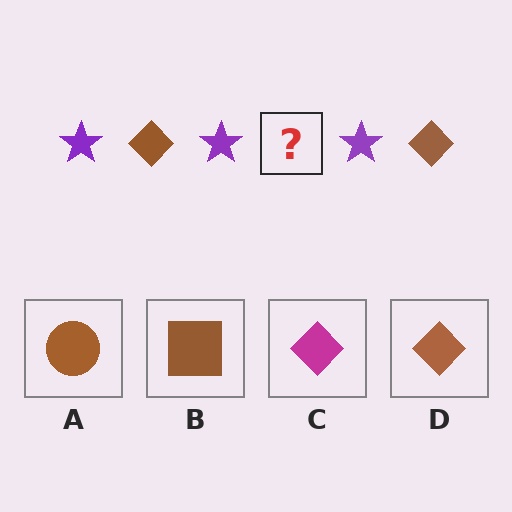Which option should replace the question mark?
Option D.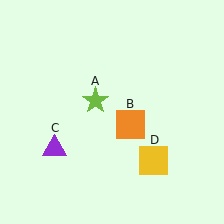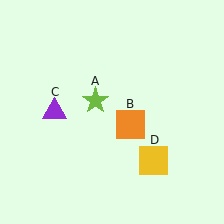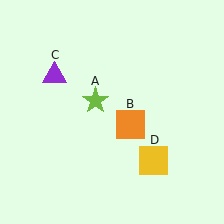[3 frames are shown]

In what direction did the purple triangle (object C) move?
The purple triangle (object C) moved up.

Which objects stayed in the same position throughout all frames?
Lime star (object A) and orange square (object B) and yellow square (object D) remained stationary.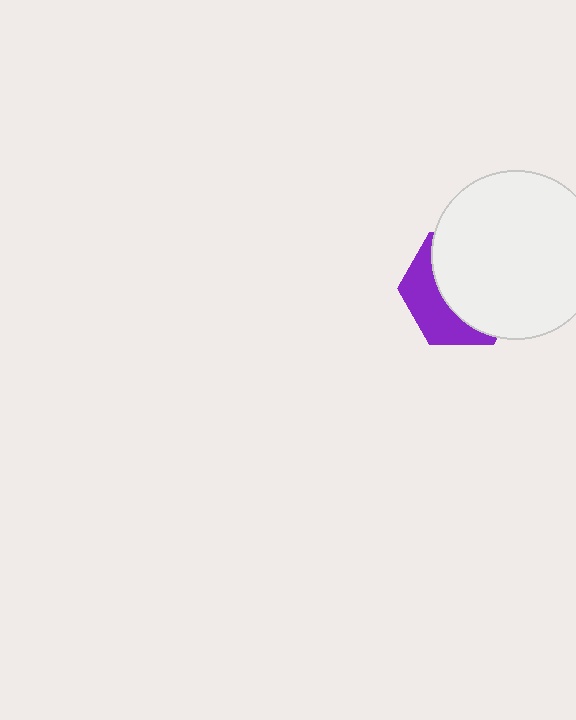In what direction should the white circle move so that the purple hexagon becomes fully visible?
The white circle should move toward the upper-right. That is the shortest direction to clear the overlap and leave the purple hexagon fully visible.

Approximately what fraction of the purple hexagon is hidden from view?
Roughly 64% of the purple hexagon is hidden behind the white circle.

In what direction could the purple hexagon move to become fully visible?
The purple hexagon could move toward the lower-left. That would shift it out from behind the white circle entirely.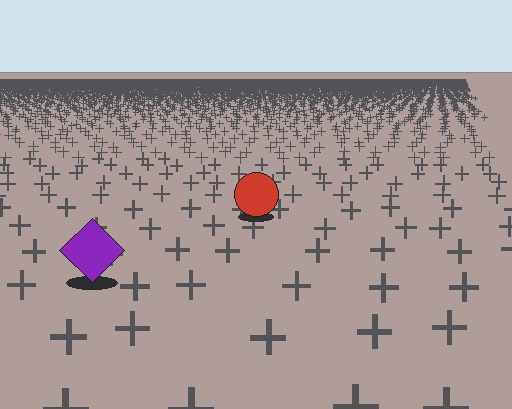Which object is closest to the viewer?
The purple diamond is closest. The texture marks near it are larger and more spread out.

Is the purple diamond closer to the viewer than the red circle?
Yes. The purple diamond is closer — you can tell from the texture gradient: the ground texture is coarser near it.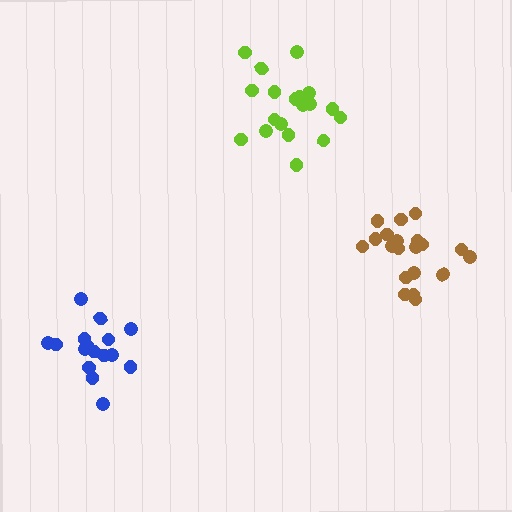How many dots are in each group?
Group 1: 16 dots, Group 2: 20 dots, Group 3: 19 dots (55 total).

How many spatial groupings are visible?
There are 3 spatial groupings.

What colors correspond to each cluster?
The clusters are colored: blue, brown, lime.